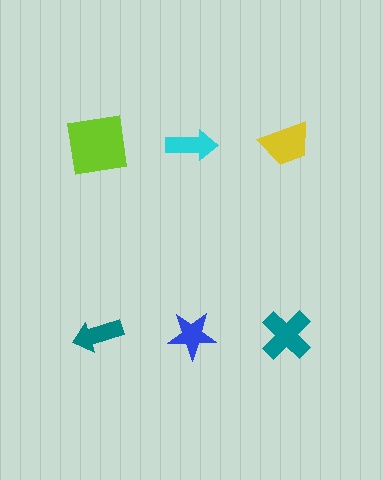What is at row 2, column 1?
A teal arrow.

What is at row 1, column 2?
A cyan arrow.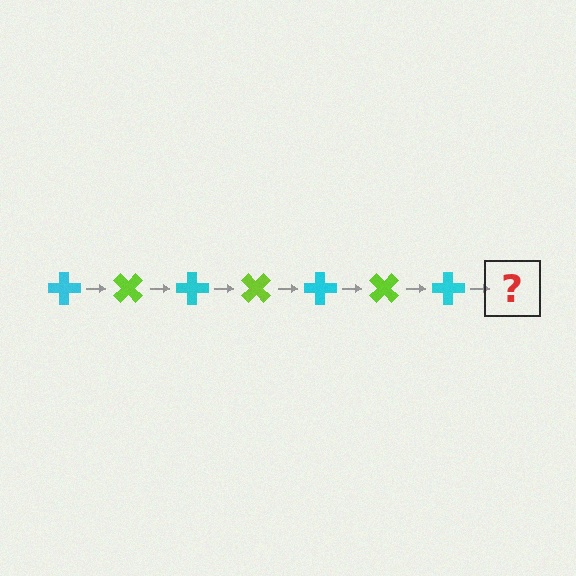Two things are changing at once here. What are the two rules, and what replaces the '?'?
The two rules are that it rotates 45 degrees each step and the color cycles through cyan and lime. The '?' should be a lime cross, rotated 315 degrees from the start.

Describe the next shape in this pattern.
It should be a lime cross, rotated 315 degrees from the start.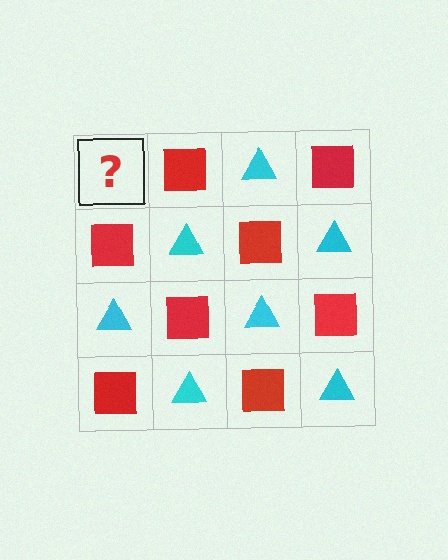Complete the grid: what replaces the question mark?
The question mark should be replaced with a cyan triangle.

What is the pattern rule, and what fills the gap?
The rule is that it alternates cyan triangle and red square in a checkerboard pattern. The gap should be filled with a cyan triangle.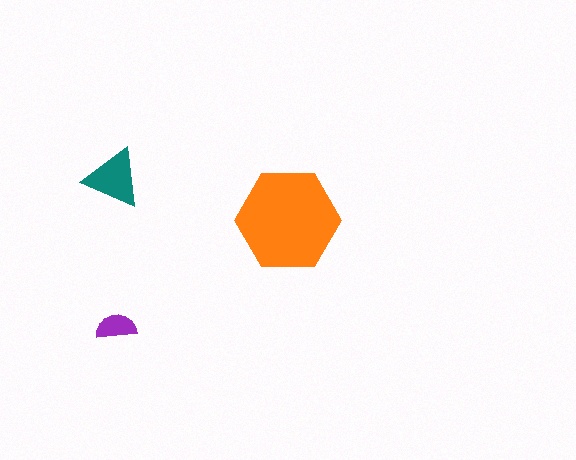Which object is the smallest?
The purple semicircle.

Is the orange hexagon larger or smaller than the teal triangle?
Larger.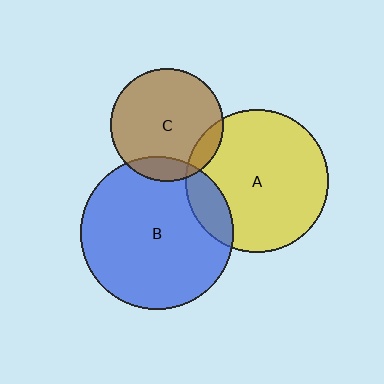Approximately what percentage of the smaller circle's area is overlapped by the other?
Approximately 15%.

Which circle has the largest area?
Circle B (blue).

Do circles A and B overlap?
Yes.